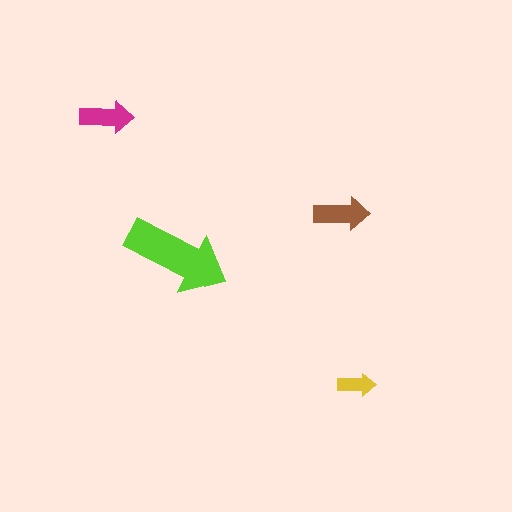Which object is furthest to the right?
The yellow arrow is rightmost.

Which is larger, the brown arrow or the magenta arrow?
The brown one.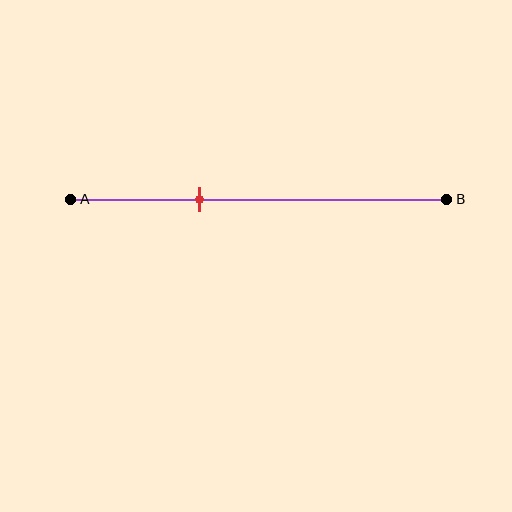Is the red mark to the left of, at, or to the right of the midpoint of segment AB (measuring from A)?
The red mark is to the left of the midpoint of segment AB.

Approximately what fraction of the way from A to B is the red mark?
The red mark is approximately 35% of the way from A to B.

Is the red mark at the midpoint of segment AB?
No, the mark is at about 35% from A, not at the 50% midpoint.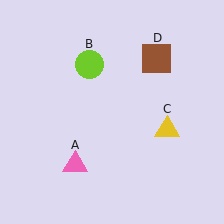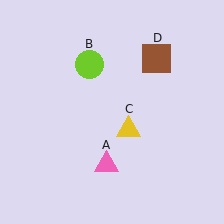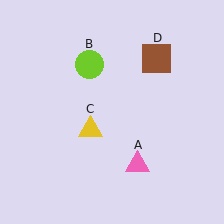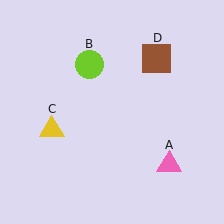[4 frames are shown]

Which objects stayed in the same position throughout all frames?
Lime circle (object B) and brown square (object D) remained stationary.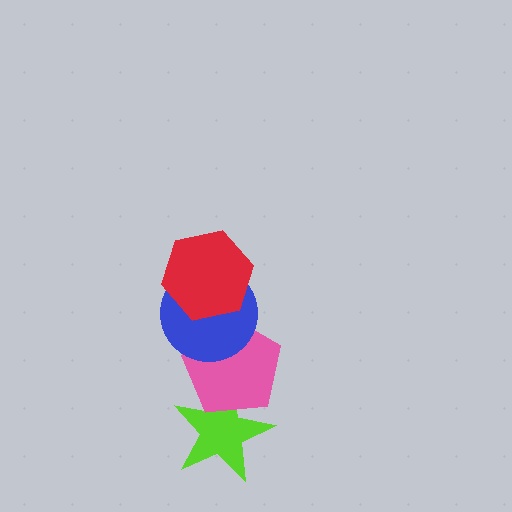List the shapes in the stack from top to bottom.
From top to bottom: the red hexagon, the blue circle, the pink pentagon, the lime star.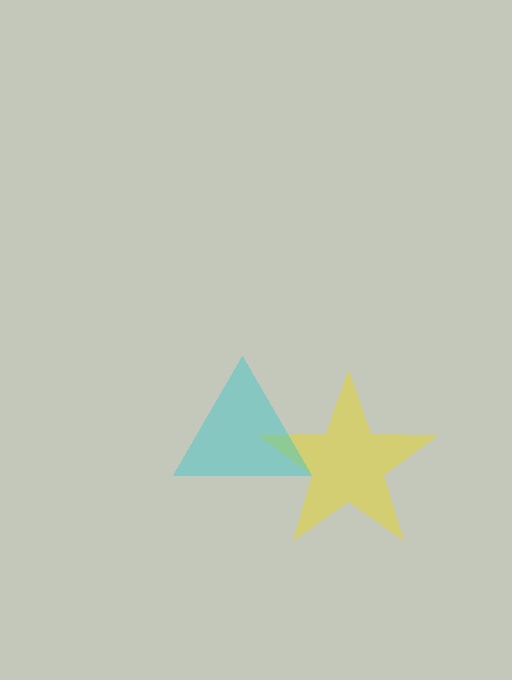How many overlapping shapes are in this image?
There are 2 overlapping shapes in the image.